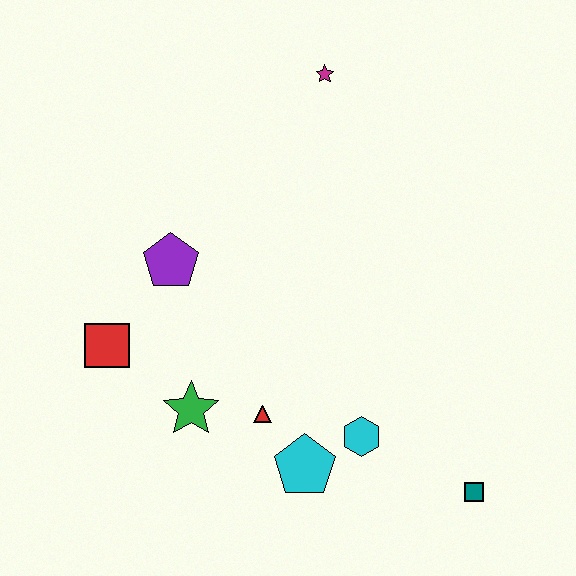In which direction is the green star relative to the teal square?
The green star is to the left of the teal square.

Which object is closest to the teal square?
The cyan hexagon is closest to the teal square.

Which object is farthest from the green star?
The magenta star is farthest from the green star.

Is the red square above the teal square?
Yes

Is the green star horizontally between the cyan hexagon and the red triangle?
No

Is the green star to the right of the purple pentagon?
Yes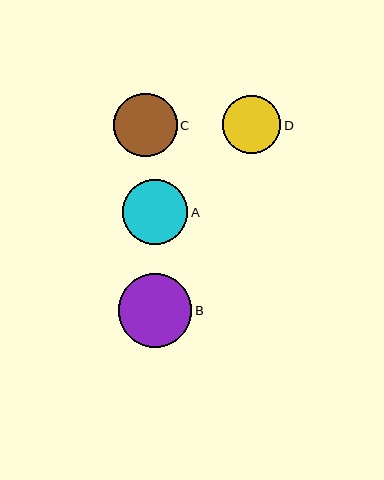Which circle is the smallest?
Circle D is the smallest with a size of approximately 58 pixels.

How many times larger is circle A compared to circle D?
Circle A is approximately 1.1 times the size of circle D.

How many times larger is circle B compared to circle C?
Circle B is approximately 1.2 times the size of circle C.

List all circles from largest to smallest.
From largest to smallest: B, A, C, D.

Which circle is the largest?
Circle B is the largest with a size of approximately 73 pixels.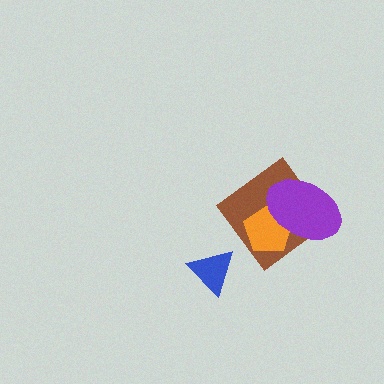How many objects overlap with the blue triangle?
0 objects overlap with the blue triangle.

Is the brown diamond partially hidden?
Yes, it is partially covered by another shape.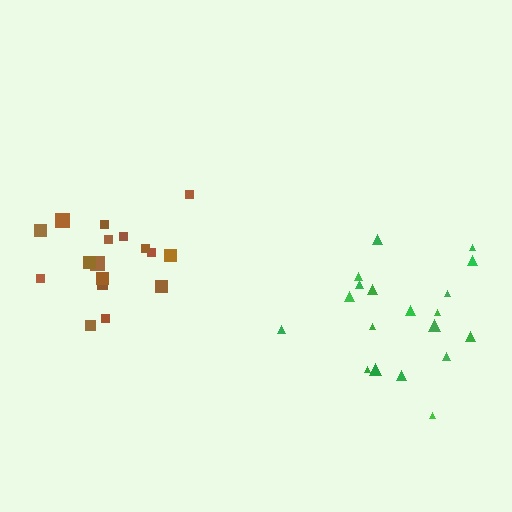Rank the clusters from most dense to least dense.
brown, green.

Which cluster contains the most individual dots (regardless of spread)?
Green (19).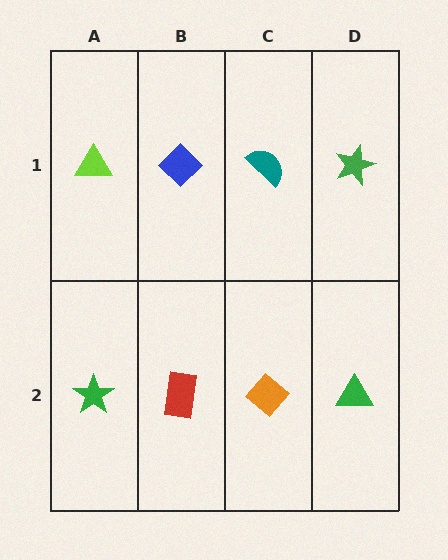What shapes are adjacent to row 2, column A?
A lime triangle (row 1, column A), a red rectangle (row 2, column B).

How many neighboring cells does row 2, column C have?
3.